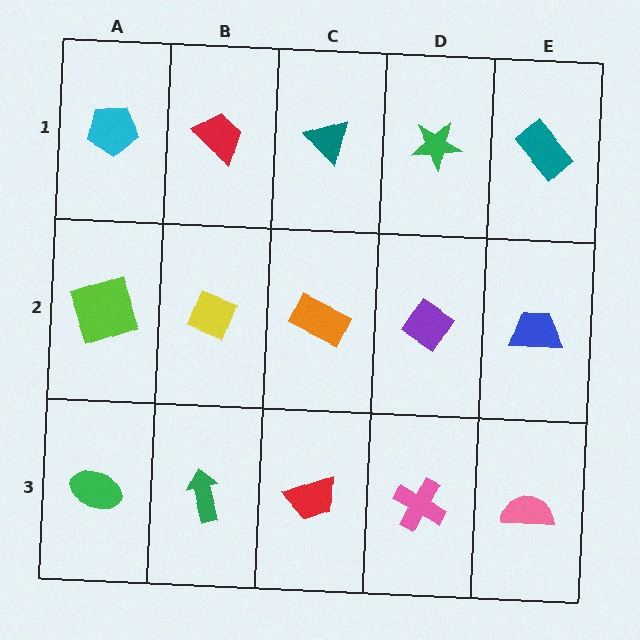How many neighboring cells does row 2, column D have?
4.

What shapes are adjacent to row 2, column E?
A teal rectangle (row 1, column E), a pink semicircle (row 3, column E), a purple diamond (row 2, column D).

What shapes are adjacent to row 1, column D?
A purple diamond (row 2, column D), a teal triangle (row 1, column C), a teal rectangle (row 1, column E).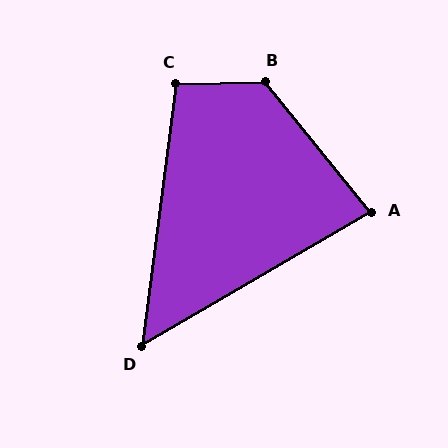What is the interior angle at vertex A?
Approximately 81 degrees (acute).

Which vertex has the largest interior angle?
B, at approximately 128 degrees.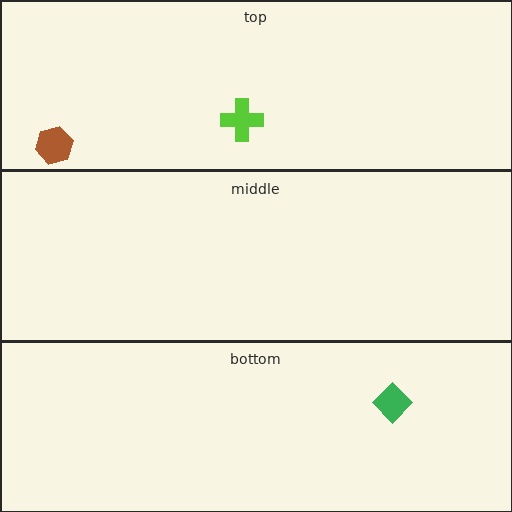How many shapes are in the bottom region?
1.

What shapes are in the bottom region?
The green diamond.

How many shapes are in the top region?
2.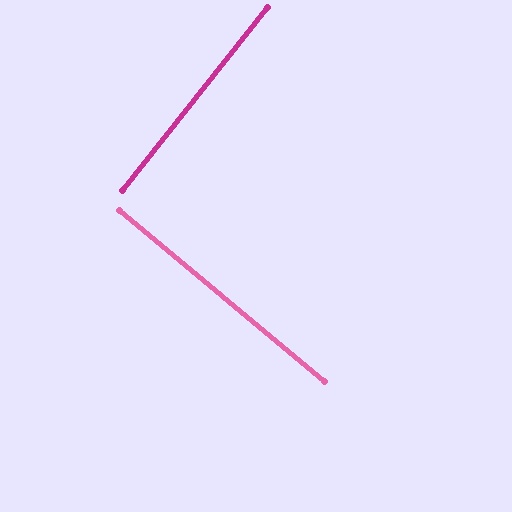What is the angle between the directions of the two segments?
Approximately 89 degrees.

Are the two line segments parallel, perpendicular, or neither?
Perpendicular — they meet at approximately 89°.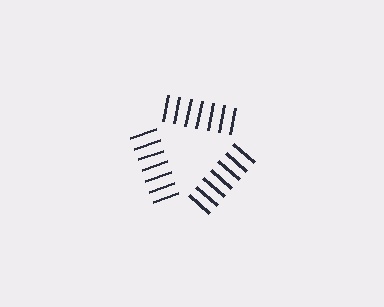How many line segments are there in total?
21 — 7 along each of the 3 edges.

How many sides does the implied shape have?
3 sides — the line-ends trace a triangle.